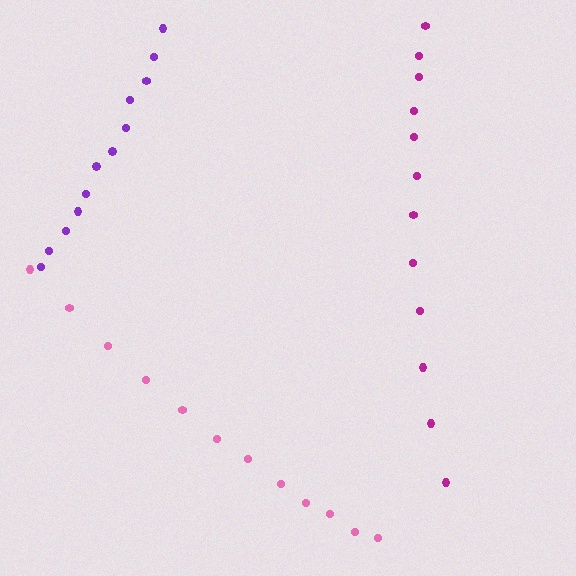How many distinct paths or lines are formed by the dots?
There are 3 distinct paths.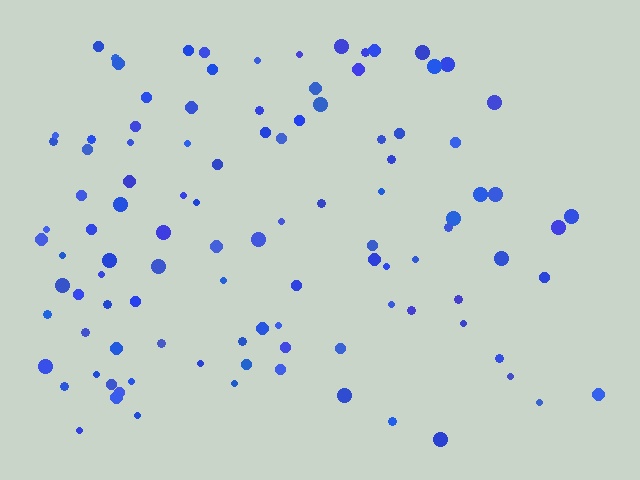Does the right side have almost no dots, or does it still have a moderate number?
Still a moderate number, just noticeably fewer than the left.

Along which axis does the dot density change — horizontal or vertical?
Horizontal.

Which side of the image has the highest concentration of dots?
The left.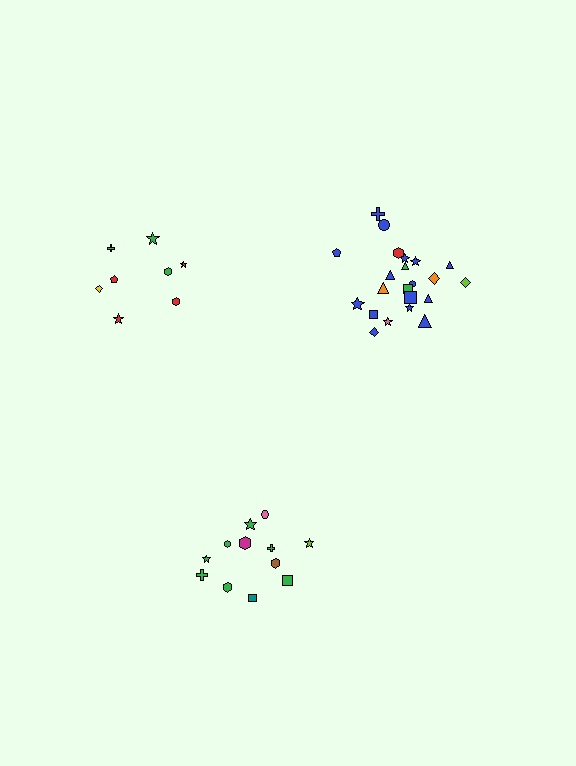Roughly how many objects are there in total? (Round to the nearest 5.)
Roughly 40 objects in total.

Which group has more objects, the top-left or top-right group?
The top-right group.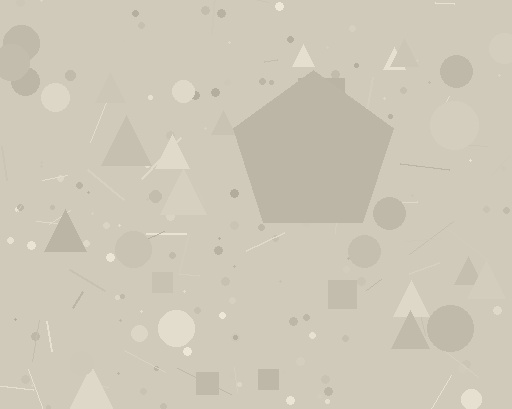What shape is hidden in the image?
A pentagon is hidden in the image.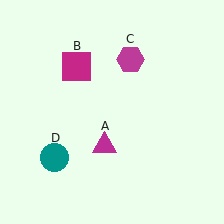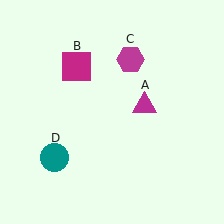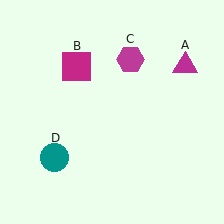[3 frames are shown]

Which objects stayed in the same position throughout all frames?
Magenta square (object B) and magenta hexagon (object C) and teal circle (object D) remained stationary.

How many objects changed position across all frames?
1 object changed position: magenta triangle (object A).